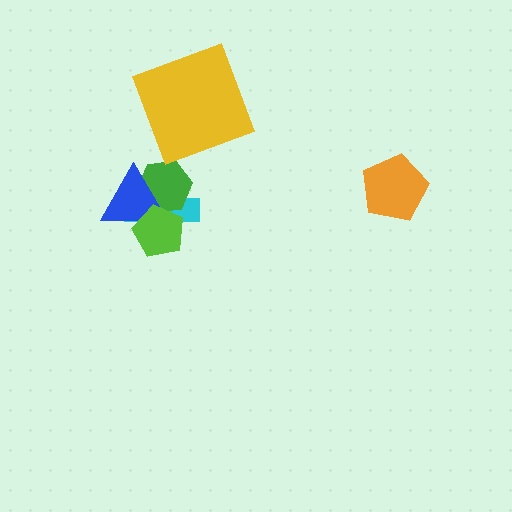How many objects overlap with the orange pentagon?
0 objects overlap with the orange pentagon.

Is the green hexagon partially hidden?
Yes, it is partially covered by another shape.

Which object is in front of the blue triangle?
The lime pentagon is in front of the blue triangle.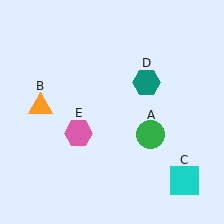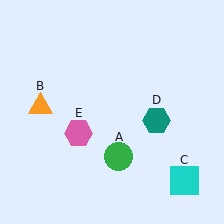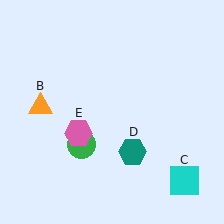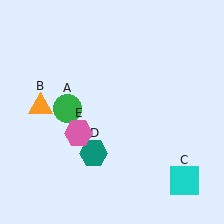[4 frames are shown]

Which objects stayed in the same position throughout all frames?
Orange triangle (object B) and cyan square (object C) and pink hexagon (object E) remained stationary.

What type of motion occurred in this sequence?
The green circle (object A), teal hexagon (object D) rotated clockwise around the center of the scene.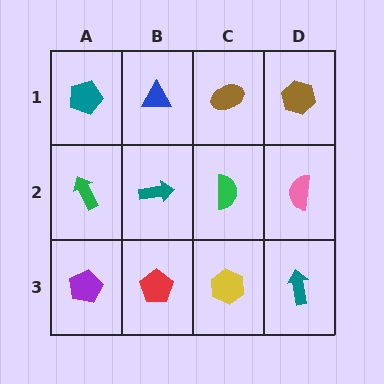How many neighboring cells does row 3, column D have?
2.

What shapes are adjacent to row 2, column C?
A brown ellipse (row 1, column C), a yellow hexagon (row 3, column C), a teal arrow (row 2, column B), a pink semicircle (row 2, column D).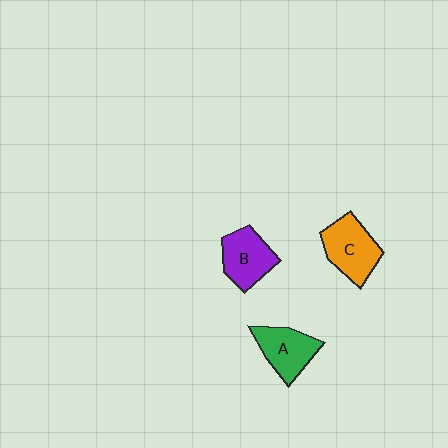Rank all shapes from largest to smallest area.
From largest to smallest: C (orange), A (green), B (purple).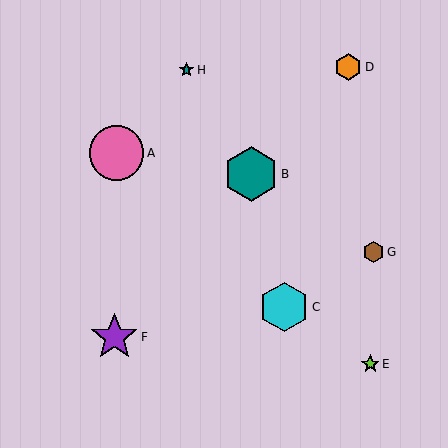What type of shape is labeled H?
Shape H is a teal star.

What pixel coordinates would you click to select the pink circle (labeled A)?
Click at (117, 153) to select the pink circle A.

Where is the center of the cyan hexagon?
The center of the cyan hexagon is at (284, 307).